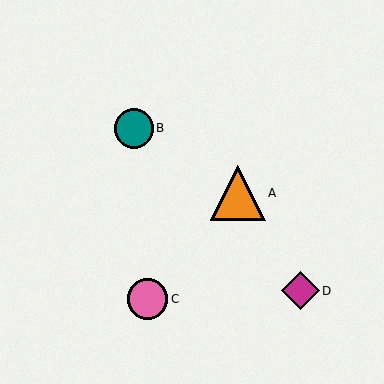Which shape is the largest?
The orange triangle (labeled A) is the largest.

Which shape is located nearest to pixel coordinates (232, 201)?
The orange triangle (labeled A) at (238, 193) is nearest to that location.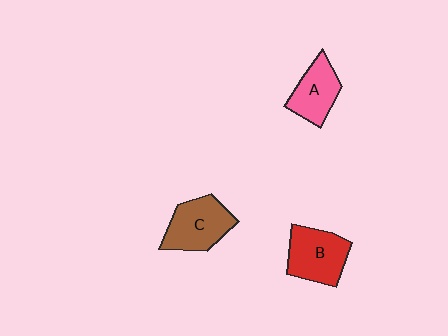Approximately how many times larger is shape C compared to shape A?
Approximately 1.2 times.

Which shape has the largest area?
Shape C (brown).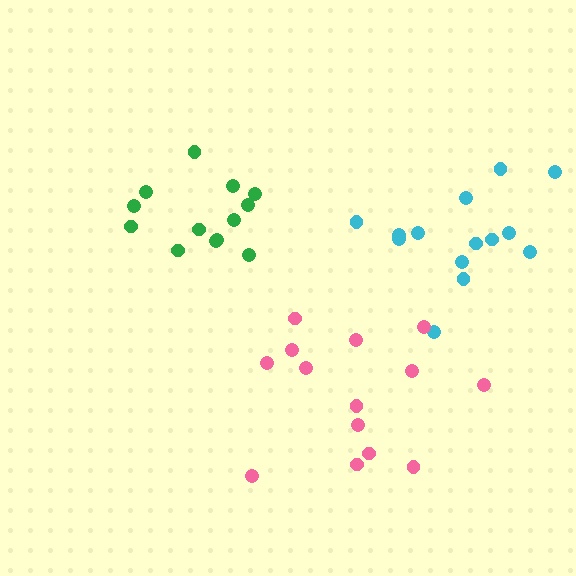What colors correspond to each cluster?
The clusters are colored: cyan, pink, green.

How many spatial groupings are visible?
There are 3 spatial groupings.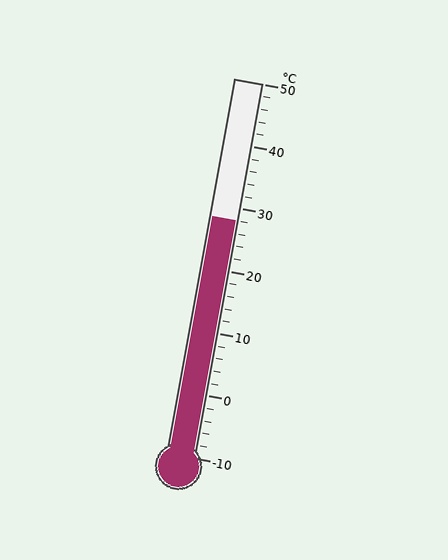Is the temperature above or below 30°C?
The temperature is below 30°C.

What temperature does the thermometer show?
The thermometer shows approximately 28°C.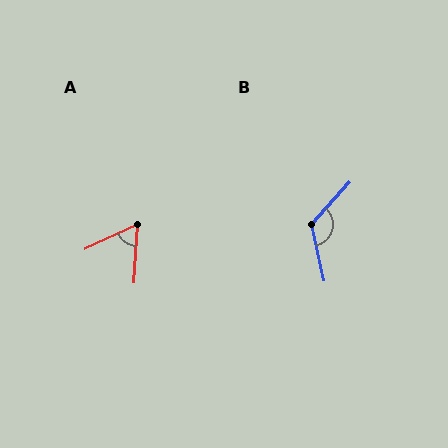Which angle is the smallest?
A, at approximately 61 degrees.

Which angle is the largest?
B, at approximately 126 degrees.